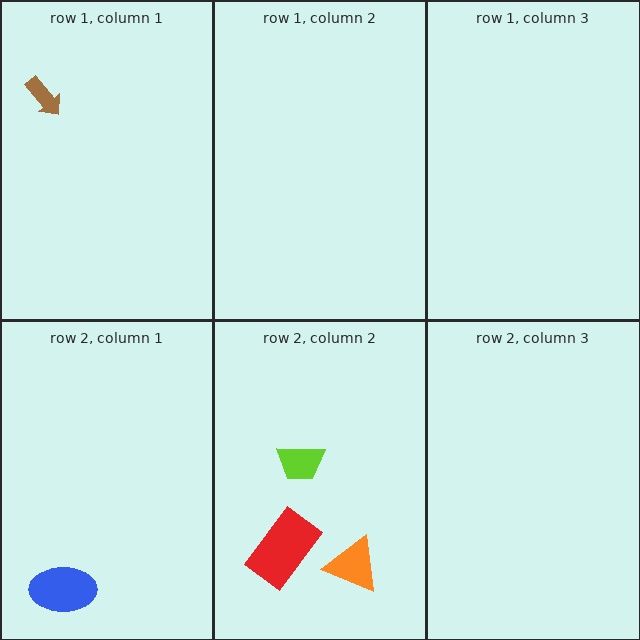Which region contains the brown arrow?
The row 1, column 1 region.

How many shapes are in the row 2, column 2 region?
3.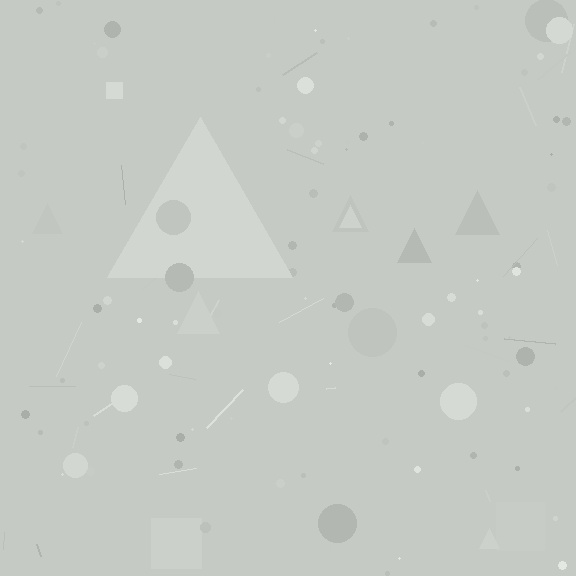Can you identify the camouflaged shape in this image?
The camouflaged shape is a triangle.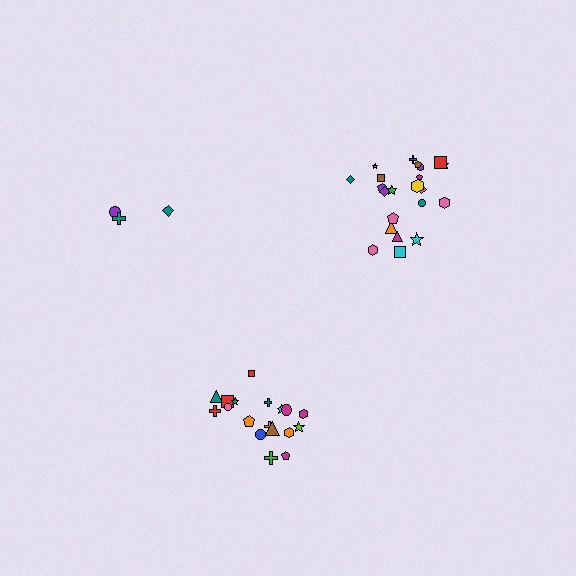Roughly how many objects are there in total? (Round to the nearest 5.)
Roughly 45 objects in total.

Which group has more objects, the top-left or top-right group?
The top-right group.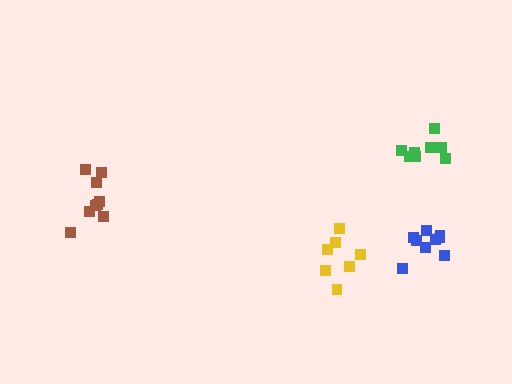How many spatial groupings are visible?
There are 4 spatial groupings.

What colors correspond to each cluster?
The clusters are colored: green, blue, yellow, brown.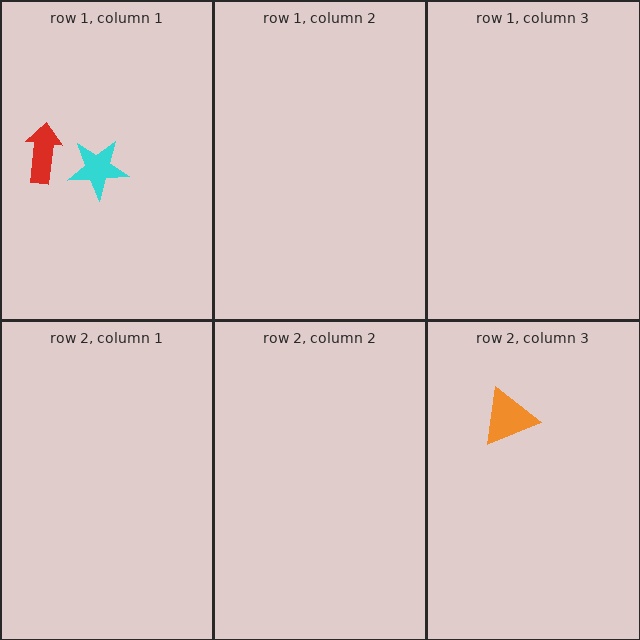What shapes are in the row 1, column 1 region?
The cyan star, the red arrow.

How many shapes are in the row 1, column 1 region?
2.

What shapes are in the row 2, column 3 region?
The orange triangle.